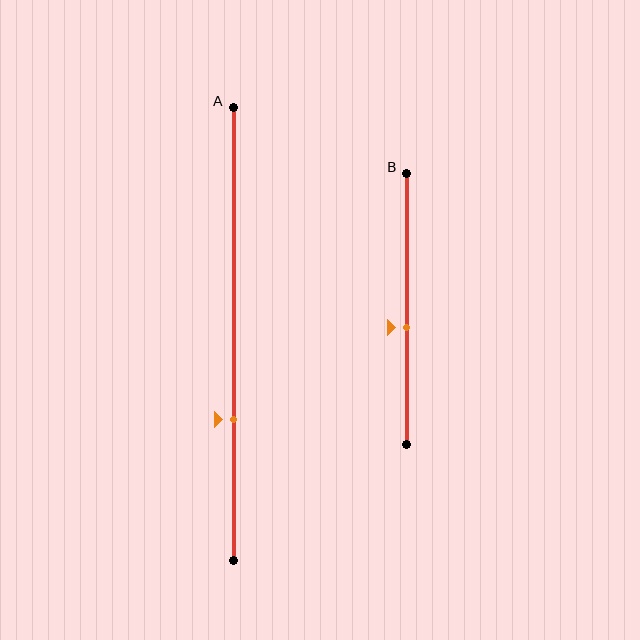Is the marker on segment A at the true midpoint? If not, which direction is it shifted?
No, the marker on segment A is shifted downward by about 19% of the segment length.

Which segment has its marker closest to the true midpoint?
Segment B has its marker closest to the true midpoint.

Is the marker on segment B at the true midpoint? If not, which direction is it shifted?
No, the marker on segment B is shifted downward by about 7% of the segment length.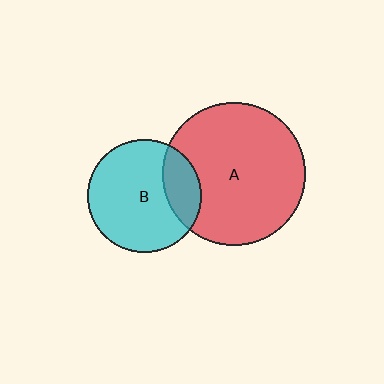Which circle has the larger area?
Circle A (red).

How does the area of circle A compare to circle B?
Approximately 1.6 times.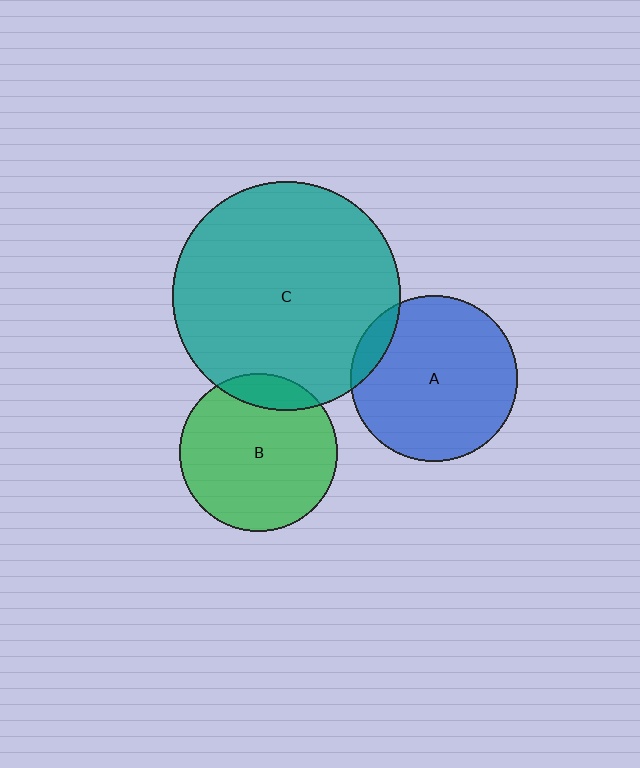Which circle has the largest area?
Circle C (teal).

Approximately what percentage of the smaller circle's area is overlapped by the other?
Approximately 10%.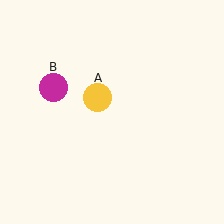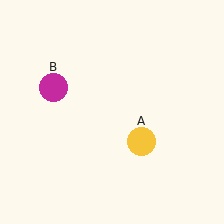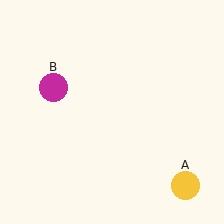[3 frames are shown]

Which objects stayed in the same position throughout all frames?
Magenta circle (object B) remained stationary.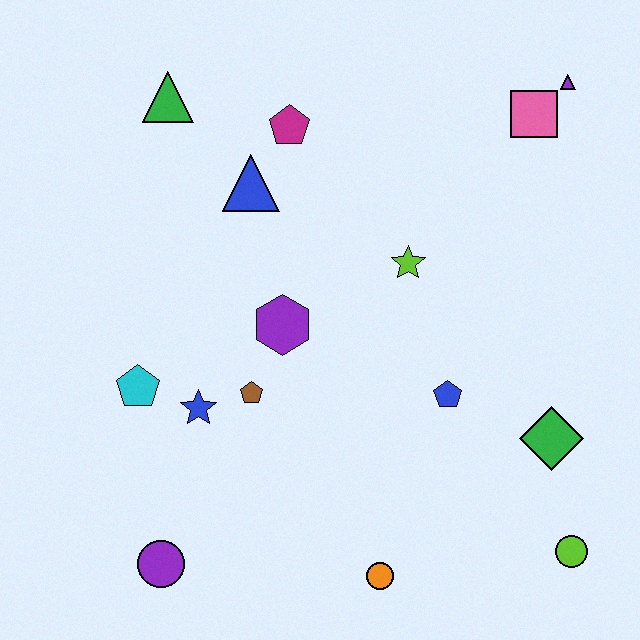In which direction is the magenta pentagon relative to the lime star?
The magenta pentagon is above the lime star.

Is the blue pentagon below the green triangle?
Yes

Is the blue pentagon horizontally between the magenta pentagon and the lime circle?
Yes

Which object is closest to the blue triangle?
The magenta pentagon is closest to the blue triangle.